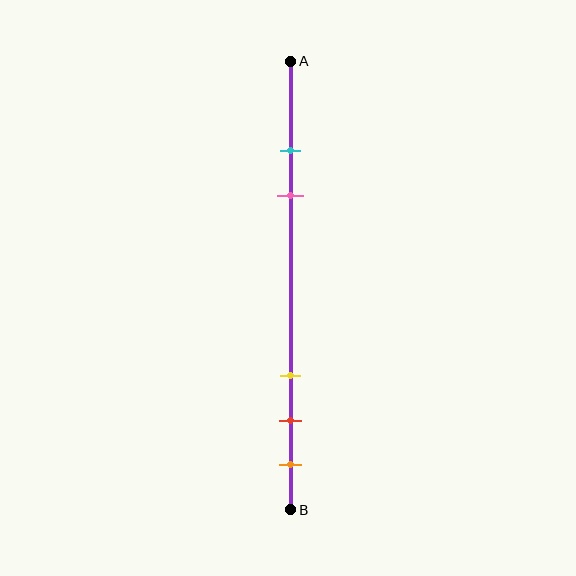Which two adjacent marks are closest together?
The cyan and pink marks are the closest adjacent pair.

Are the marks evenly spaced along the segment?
No, the marks are not evenly spaced.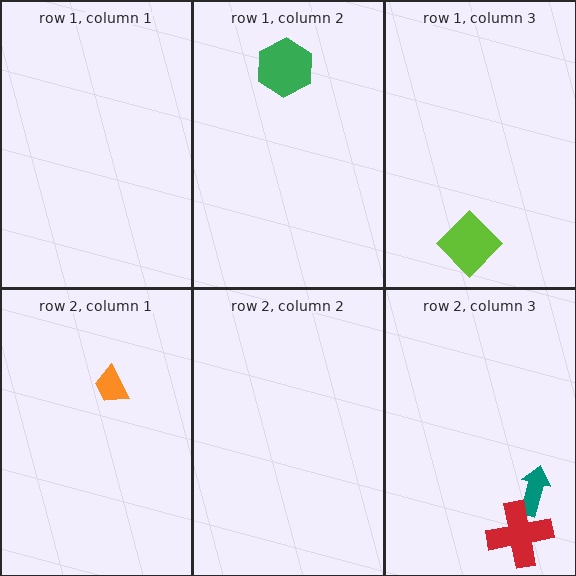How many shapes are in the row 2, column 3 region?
2.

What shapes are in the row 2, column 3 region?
The teal arrow, the red cross.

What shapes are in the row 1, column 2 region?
The green hexagon.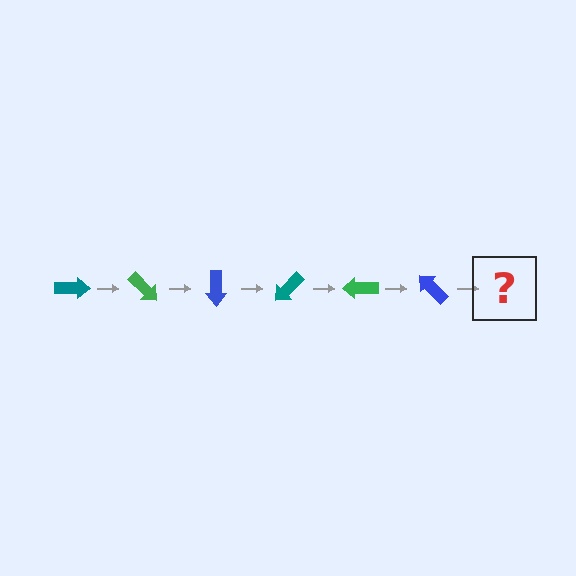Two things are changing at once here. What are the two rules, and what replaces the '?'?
The two rules are that it rotates 45 degrees each step and the color cycles through teal, green, and blue. The '?' should be a teal arrow, rotated 270 degrees from the start.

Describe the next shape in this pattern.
It should be a teal arrow, rotated 270 degrees from the start.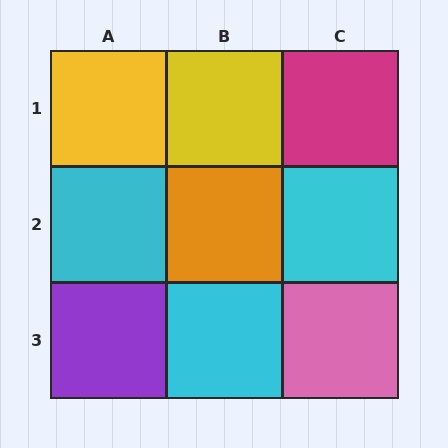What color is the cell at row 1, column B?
Yellow.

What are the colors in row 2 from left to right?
Cyan, orange, cyan.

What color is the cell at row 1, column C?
Magenta.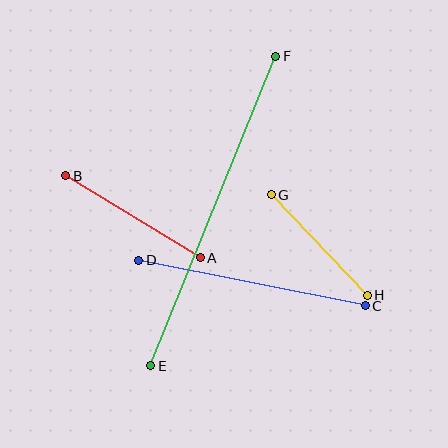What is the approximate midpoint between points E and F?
The midpoint is at approximately (213, 211) pixels.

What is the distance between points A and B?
The distance is approximately 157 pixels.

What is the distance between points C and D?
The distance is approximately 231 pixels.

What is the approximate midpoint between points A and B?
The midpoint is at approximately (133, 217) pixels.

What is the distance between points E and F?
The distance is approximately 334 pixels.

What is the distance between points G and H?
The distance is approximately 139 pixels.